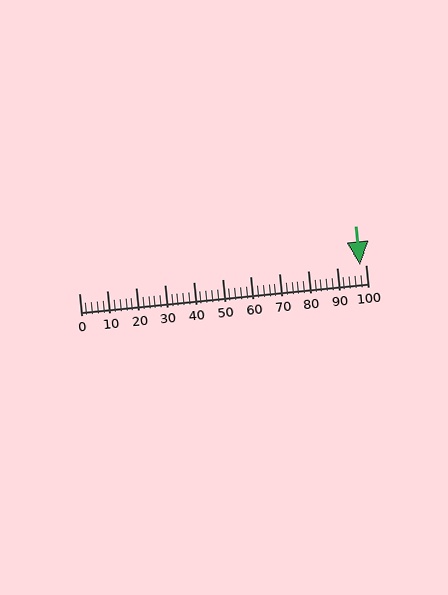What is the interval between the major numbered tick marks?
The major tick marks are spaced 10 units apart.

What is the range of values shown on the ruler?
The ruler shows values from 0 to 100.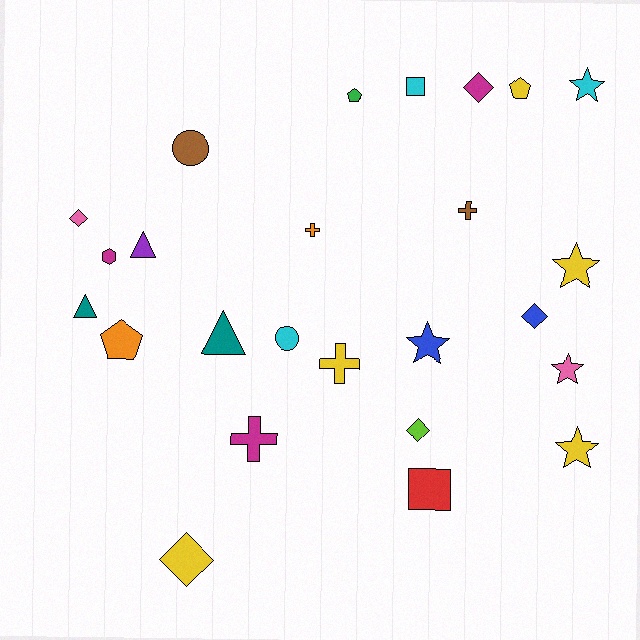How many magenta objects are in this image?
There are 3 magenta objects.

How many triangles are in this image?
There are 3 triangles.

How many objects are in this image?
There are 25 objects.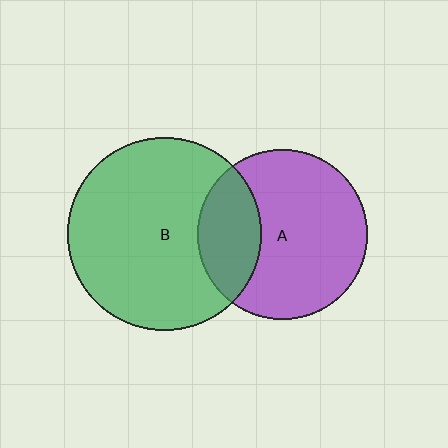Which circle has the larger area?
Circle B (green).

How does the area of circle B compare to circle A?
Approximately 1.3 times.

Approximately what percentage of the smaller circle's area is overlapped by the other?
Approximately 25%.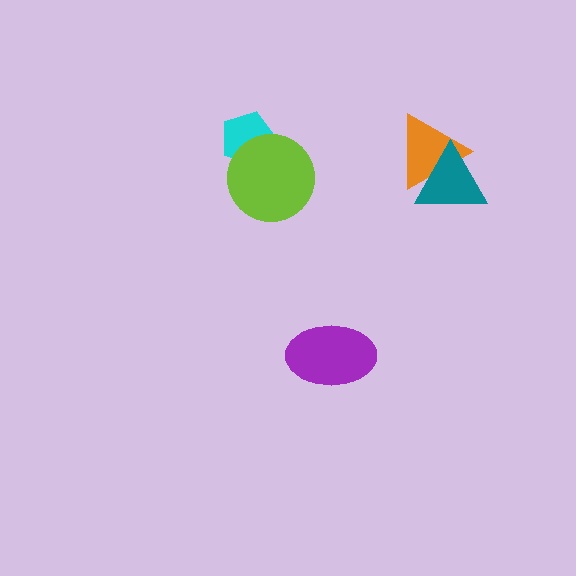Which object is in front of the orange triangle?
The teal triangle is in front of the orange triangle.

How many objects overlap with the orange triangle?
1 object overlaps with the orange triangle.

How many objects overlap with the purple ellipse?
0 objects overlap with the purple ellipse.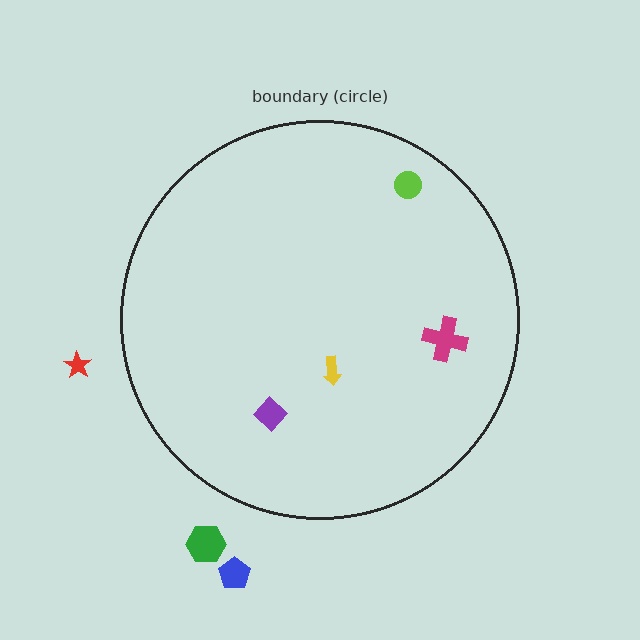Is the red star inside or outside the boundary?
Outside.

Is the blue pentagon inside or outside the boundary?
Outside.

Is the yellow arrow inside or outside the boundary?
Inside.